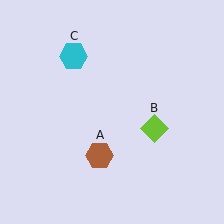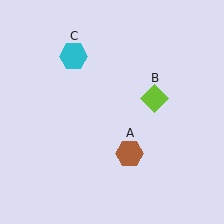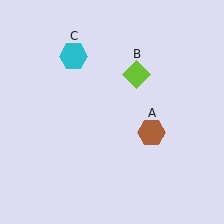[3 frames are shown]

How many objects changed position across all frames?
2 objects changed position: brown hexagon (object A), lime diamond (object B).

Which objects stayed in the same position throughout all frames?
Cyan hexagon (object C) remained stationary.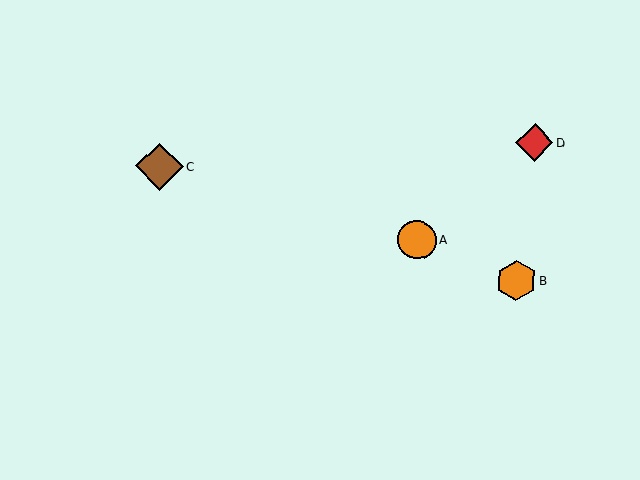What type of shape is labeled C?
Shape C is a brown diamond.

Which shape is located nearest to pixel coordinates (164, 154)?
The brown diamond (labeled C) at (160, 167) is nearest to that location.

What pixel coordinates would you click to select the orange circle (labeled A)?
Click at (417, 240) to select the orange circle A.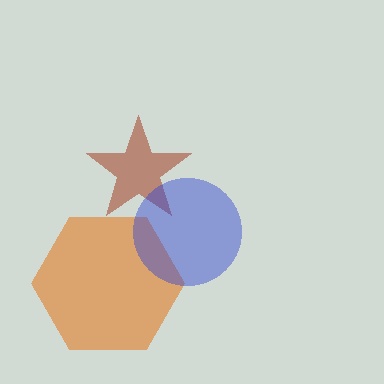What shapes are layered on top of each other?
The layered shapes are: a brown star, an orange hexagon, a blue circle.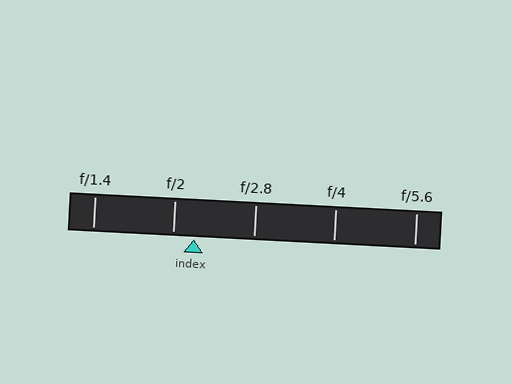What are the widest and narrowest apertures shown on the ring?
The widest aperture shown is f/1.4 and the narrowest is f/5.6.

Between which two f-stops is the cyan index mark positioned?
The index mark is between f/2 and f/2.8.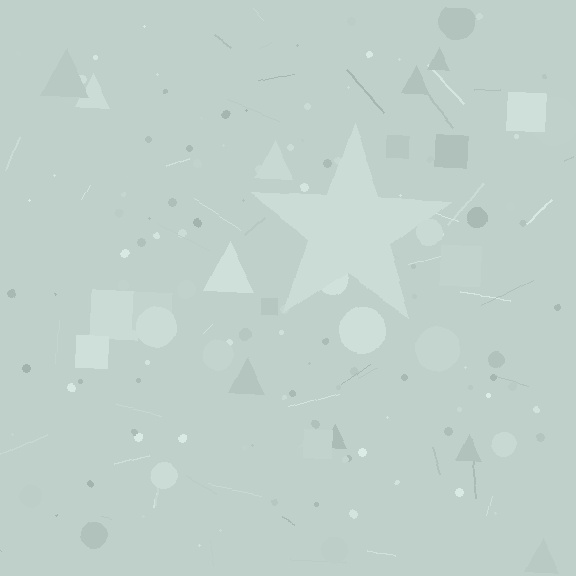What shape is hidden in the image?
A star is hidden in the image.